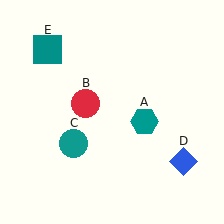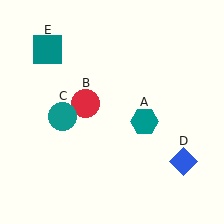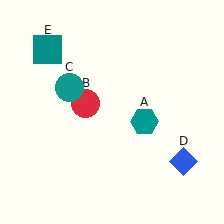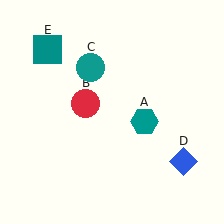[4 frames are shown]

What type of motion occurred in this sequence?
The teal circle (object C) rotated clockwise around the center of the scene.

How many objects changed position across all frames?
1 object changed position: teal circle (object C).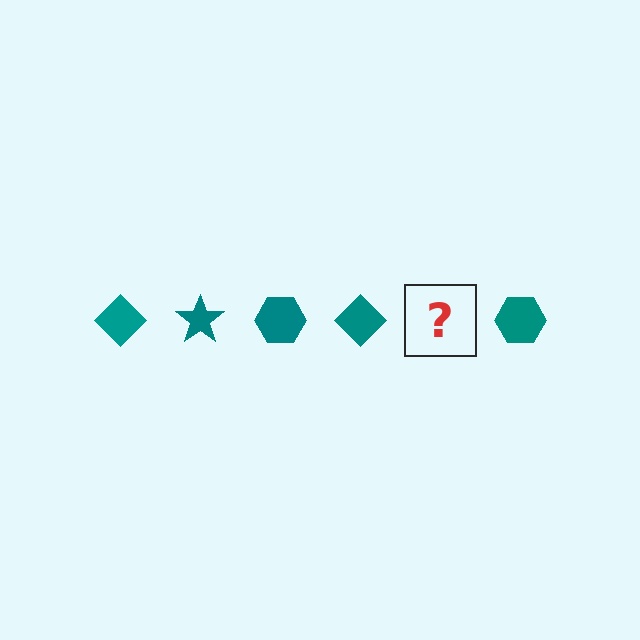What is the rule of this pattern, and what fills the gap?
The rule is that the pattern cycles through diamond, star, hexagon shapes in teal. The gap should be filled with a teal star.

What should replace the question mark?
The question mark should be replaced with a teal star.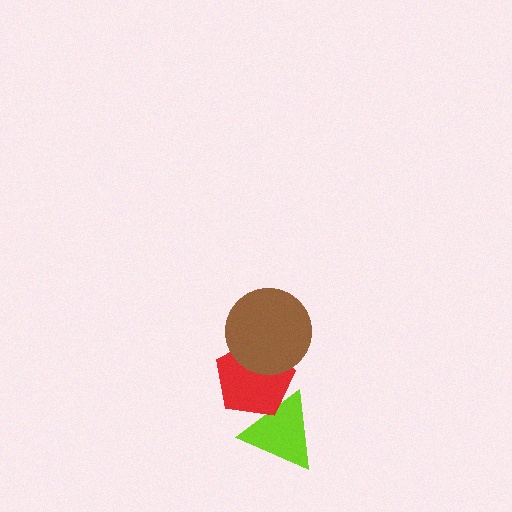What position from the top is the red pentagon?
The red pentagon is 2nd from the top.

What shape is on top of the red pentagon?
The brown circle is on top of the red pentagon.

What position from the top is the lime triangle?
The lime triangle is 3rd from the top.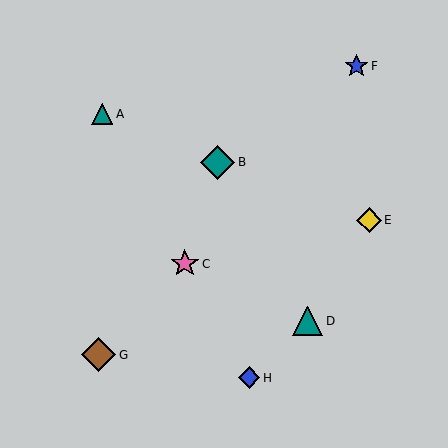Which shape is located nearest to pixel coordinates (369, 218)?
The yellow diamond (labeled E) at (369, 220) is nearest to that location.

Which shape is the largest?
The teal diamond (labeled B) is the largest.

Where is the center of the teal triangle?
The center of the teal triangle is at (308, 321).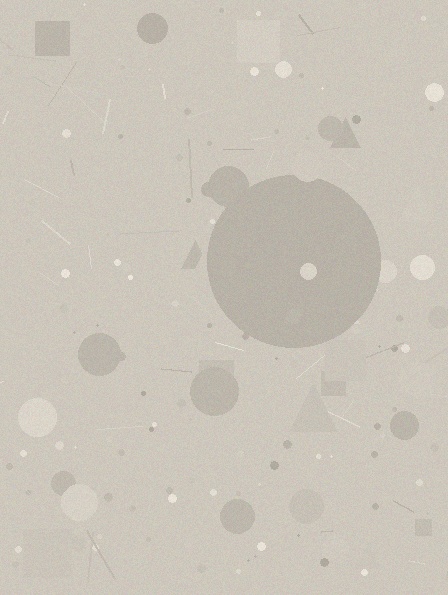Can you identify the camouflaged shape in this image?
The camouflaged shape is a circle.